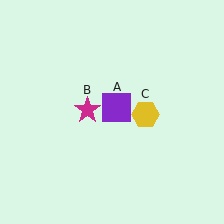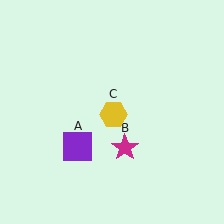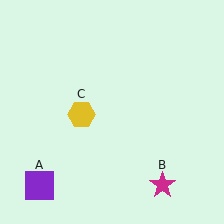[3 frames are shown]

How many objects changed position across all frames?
3 objects changed position: purple square (object A), magenta star (object B), yellow hexagon (object C).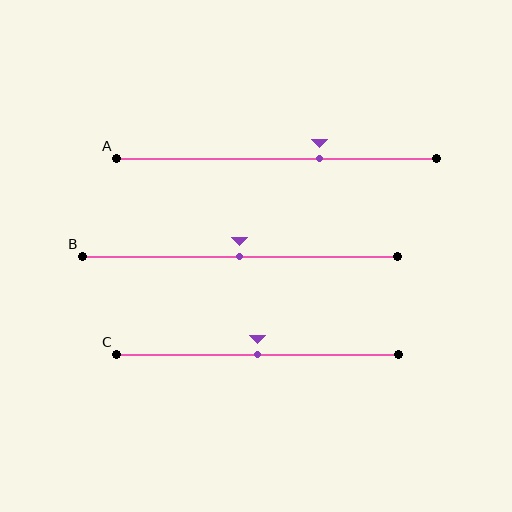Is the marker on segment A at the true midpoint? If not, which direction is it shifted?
No, the marker on segment A is shifted to the right by about 13% of the segment length.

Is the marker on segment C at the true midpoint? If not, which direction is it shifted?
Yes, the marker on segment C is at the true midpoint.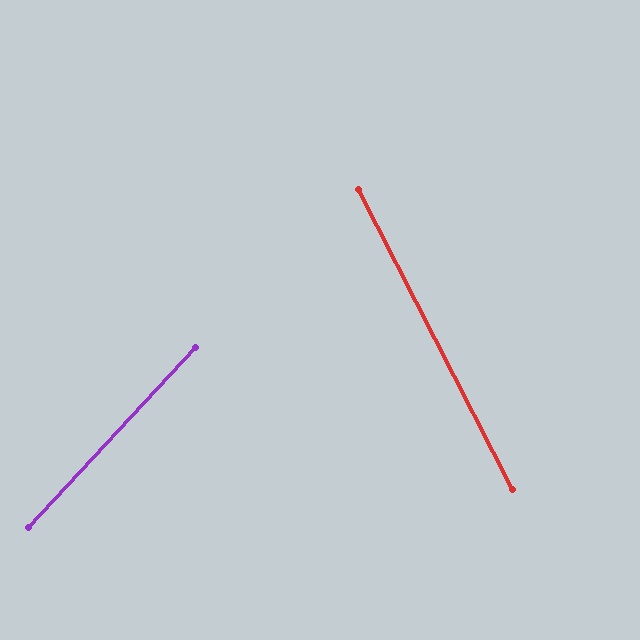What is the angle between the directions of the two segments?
Approximately 70 degrees.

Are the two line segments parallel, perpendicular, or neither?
Neither parallel nor perpendicular — they differ by about 70°.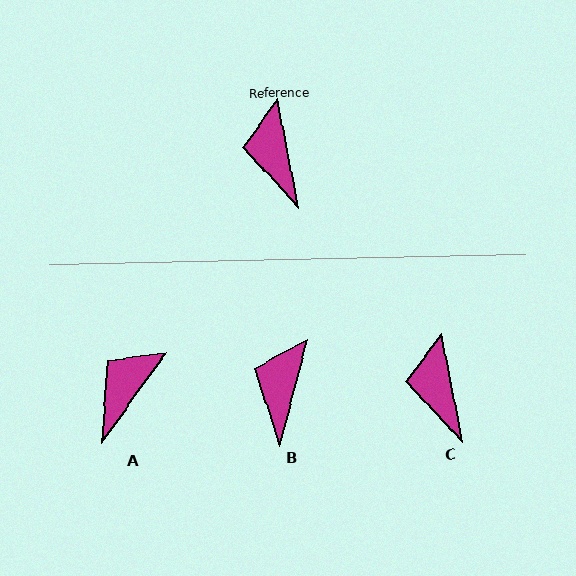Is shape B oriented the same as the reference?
No, it is off by about 25 degrees.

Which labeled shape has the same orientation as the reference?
C.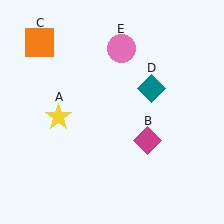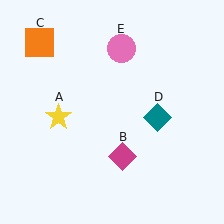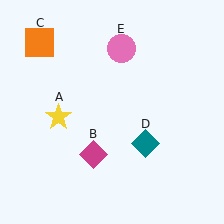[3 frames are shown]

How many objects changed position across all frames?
2 objects changed position: magenta diamond (object B), teal diamond (object D).